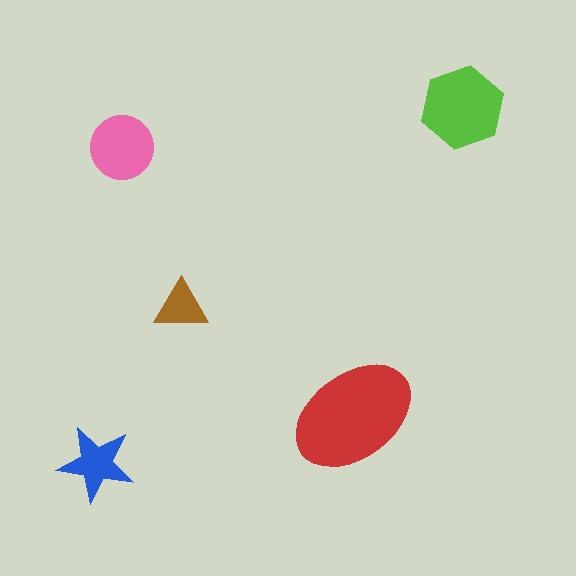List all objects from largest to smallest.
The red ellipse, the lime hexagon, the pink circle, the blue star, the brown triangle.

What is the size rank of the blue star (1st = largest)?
4th.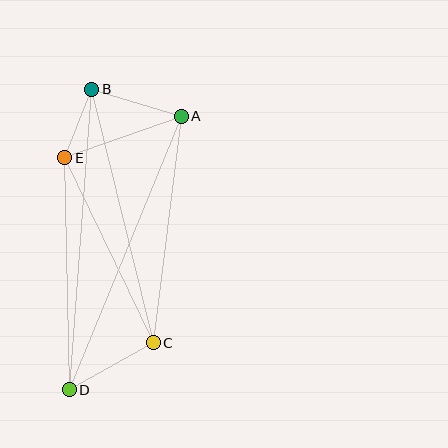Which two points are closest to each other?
Points B and E are closest to each other.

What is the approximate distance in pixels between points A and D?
The distance between A and D is approximately 296 pixels.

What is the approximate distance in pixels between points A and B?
The distance between A and B is approximately 93 pixels.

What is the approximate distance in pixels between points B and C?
The distance between B and C is approximately 261 pixels.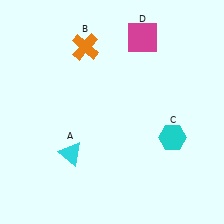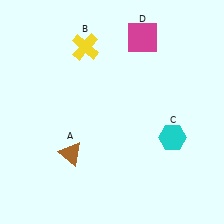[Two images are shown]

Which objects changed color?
A changed from cyan to brown. B changed from orange to yellow.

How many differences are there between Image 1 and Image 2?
There are 2 differences between the two images.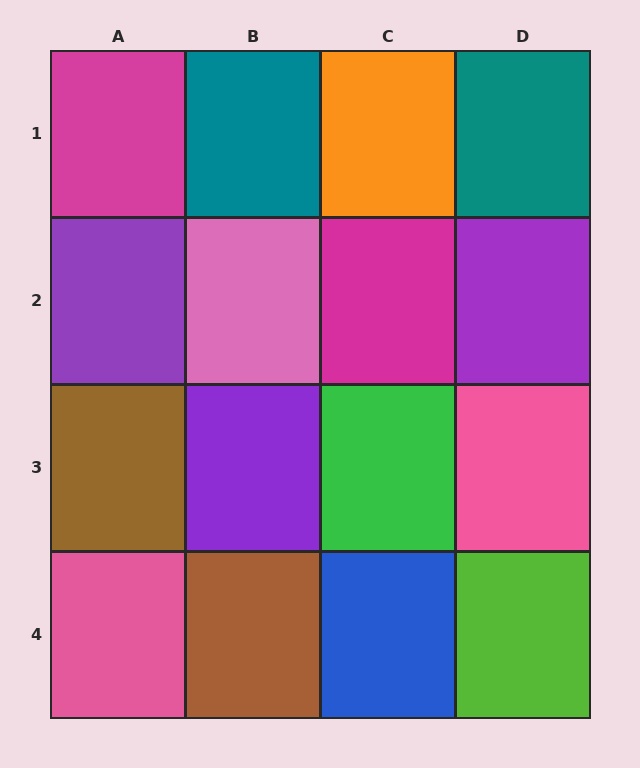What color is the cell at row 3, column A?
Brown.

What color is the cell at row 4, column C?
Blue.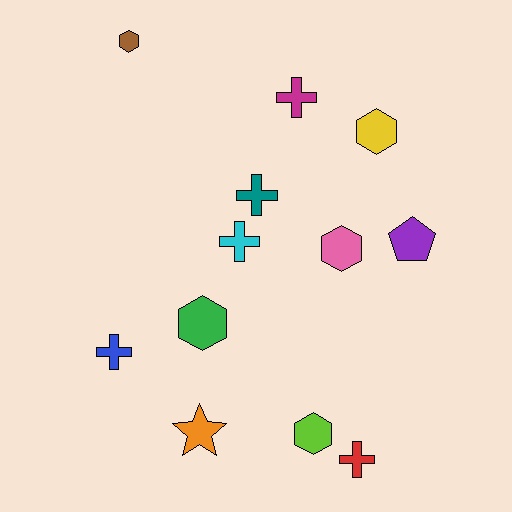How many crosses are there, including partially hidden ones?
There are 5 crosses.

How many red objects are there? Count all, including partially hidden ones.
There is 1 red object.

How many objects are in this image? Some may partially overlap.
There are 12 objects.